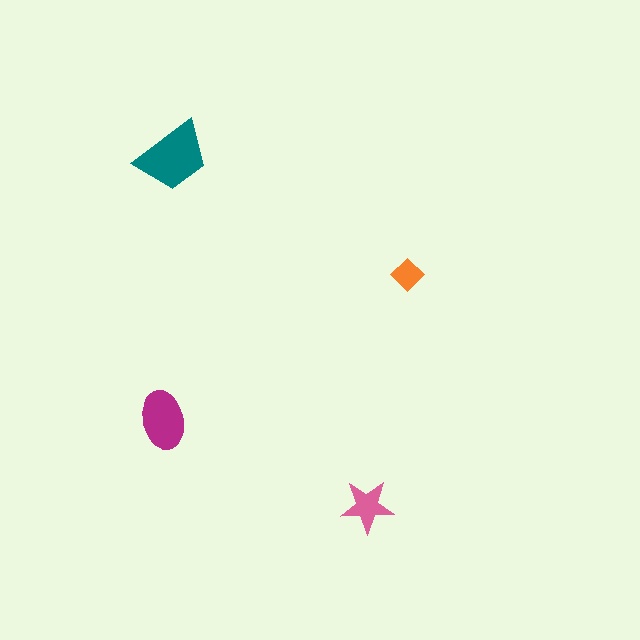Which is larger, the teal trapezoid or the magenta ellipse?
The teal trapezoid.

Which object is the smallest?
The orange diamond.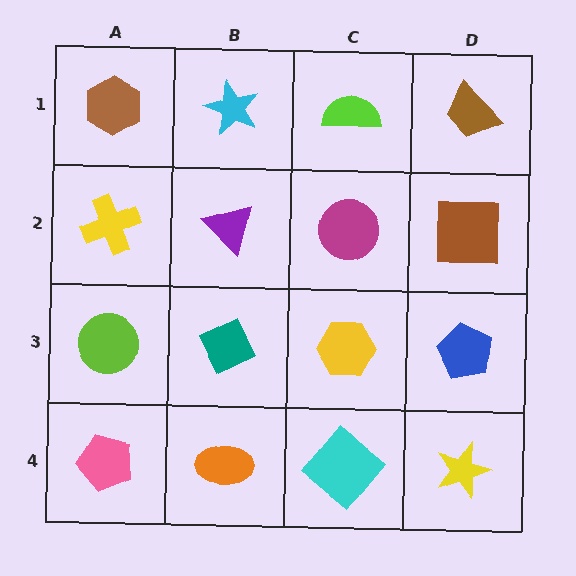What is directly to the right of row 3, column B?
A yellow hexagon.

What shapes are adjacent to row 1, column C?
A magenta circle (row 2, column C), a cyan star (row 1, column B), a brown trapezoid (row 1, column D).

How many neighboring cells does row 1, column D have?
2.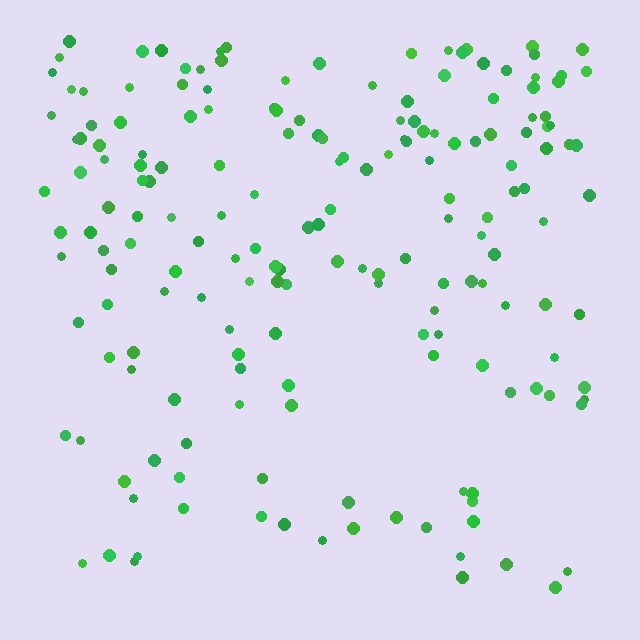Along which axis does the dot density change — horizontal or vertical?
Vertical.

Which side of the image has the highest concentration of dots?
The top.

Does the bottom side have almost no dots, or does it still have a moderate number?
Still a moderate number, just noticeably fewer than the top.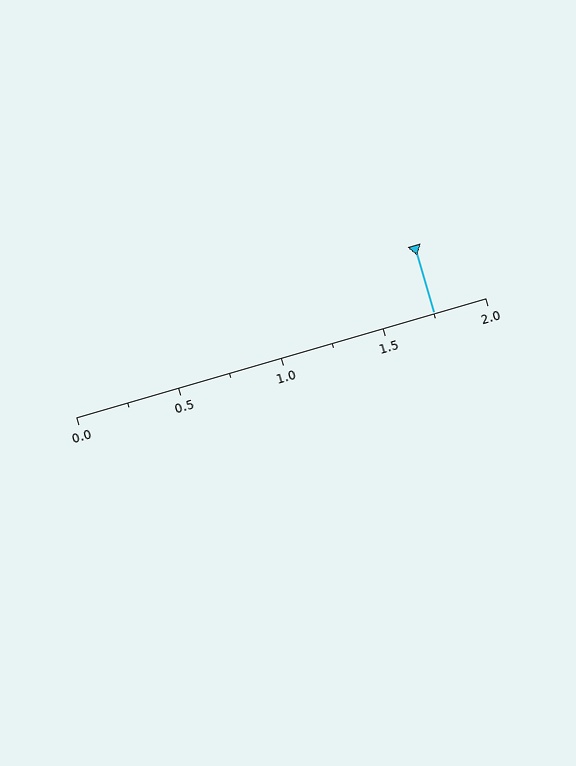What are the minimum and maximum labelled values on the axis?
The axis runs from 0.0 to 2.0.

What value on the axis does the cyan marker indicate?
The marker indicates approximately 1.75.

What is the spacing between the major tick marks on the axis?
The major ticks are spaced 0.5 apart.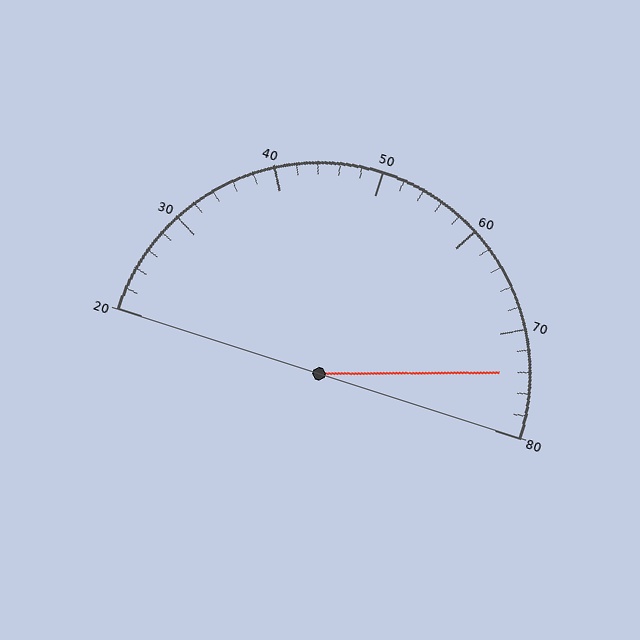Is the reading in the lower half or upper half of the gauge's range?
The reading is in the upper half of the range (20 to 80).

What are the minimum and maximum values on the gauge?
The gauge ranges from 20 to 80.